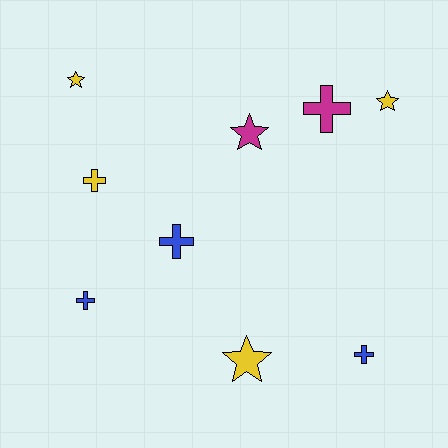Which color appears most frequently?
Yellow, with 4 objects.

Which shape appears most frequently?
Cross, with 5 objects.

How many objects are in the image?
There are 9 objects.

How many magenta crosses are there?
There is 1 magenta cross.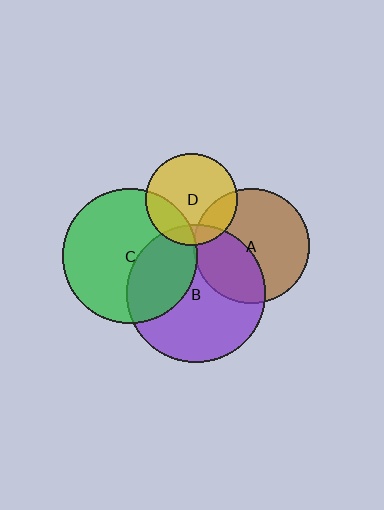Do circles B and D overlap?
Yes.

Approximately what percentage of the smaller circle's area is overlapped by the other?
Approximately 15%.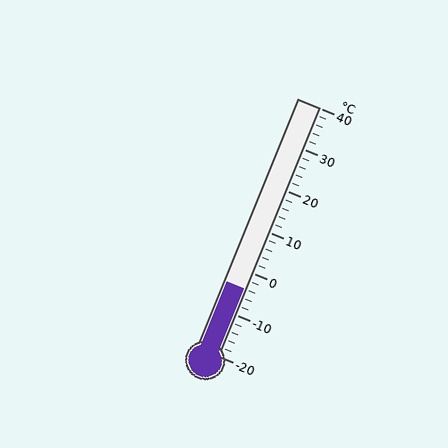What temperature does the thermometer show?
The thermometer shows approximately -4°C.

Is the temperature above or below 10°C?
The temperature is below 10°C.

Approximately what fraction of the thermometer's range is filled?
The thermometer is filled to approximately 25% of its range.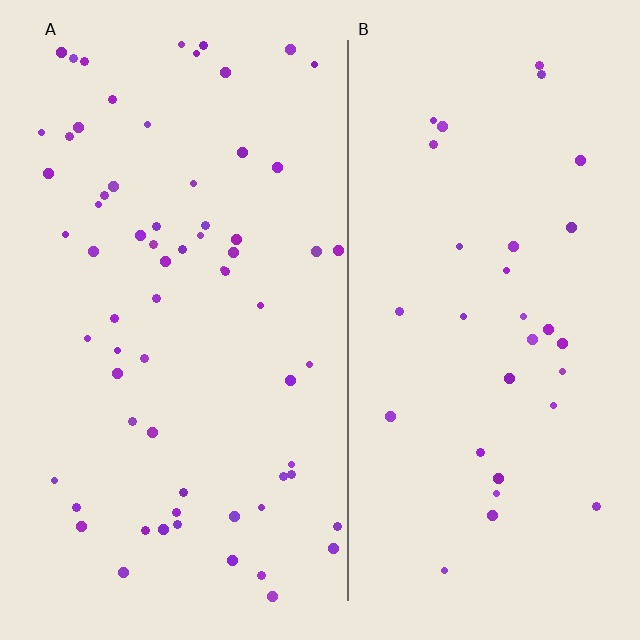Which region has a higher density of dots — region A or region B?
A (the left).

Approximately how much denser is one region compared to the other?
Approximately 2.1× — region A over region B.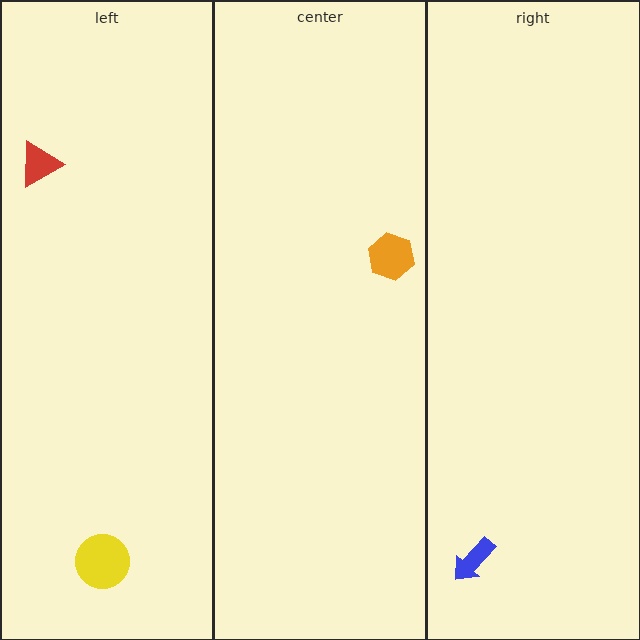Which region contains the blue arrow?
The right region.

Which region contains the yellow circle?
The left region.